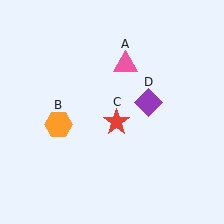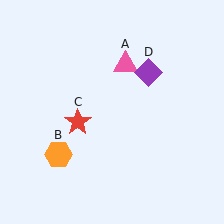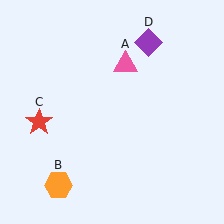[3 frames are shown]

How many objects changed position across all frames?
3 objects changed position: orange hexagon (object B), red star (object C), purple diamond (object D).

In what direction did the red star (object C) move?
The red star (object C) moved left.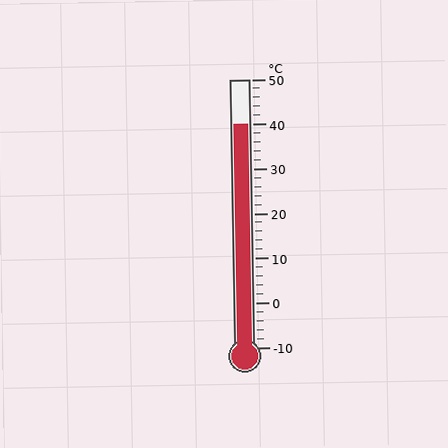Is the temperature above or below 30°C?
The temperature is above 30°C.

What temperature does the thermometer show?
The thermometer shows approximately 40°C.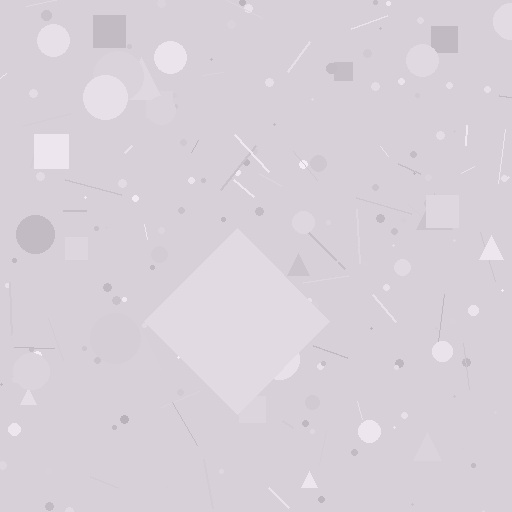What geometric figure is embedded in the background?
A diamond is embedded in the background.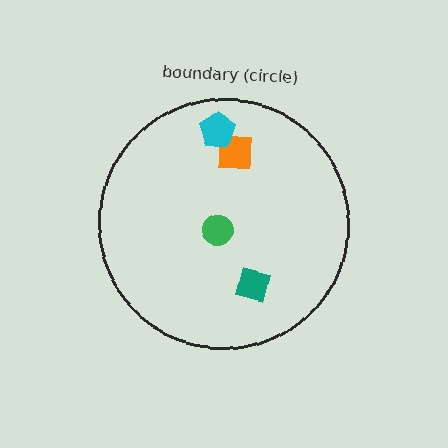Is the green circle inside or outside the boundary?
Inside.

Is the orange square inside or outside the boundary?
Inside.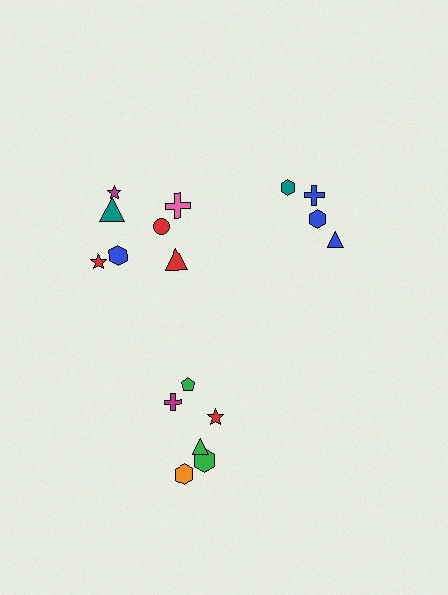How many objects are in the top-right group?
There are 4 objects.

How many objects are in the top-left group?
There are 7 objects.